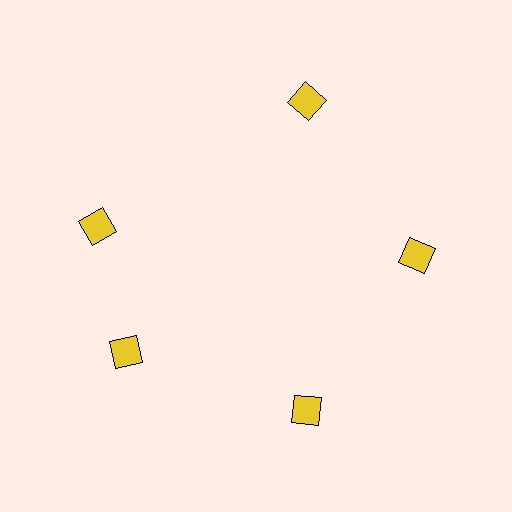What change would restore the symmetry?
The symmetry would be restored by rotating it back into even spacing with its neighbors so that all 5 diamonds sit at equal angles and equal distance from the center.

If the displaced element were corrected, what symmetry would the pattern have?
It would have 5-fold rotational symmetry — the pattern would map onto itself every 72 degrees.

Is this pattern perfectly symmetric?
No. The 5 yellow diamonds are arranged in a ring, but one element near the 10 o'clock position is rotated out of alignment along the ring, breaking the 5-fold rotational symmetry.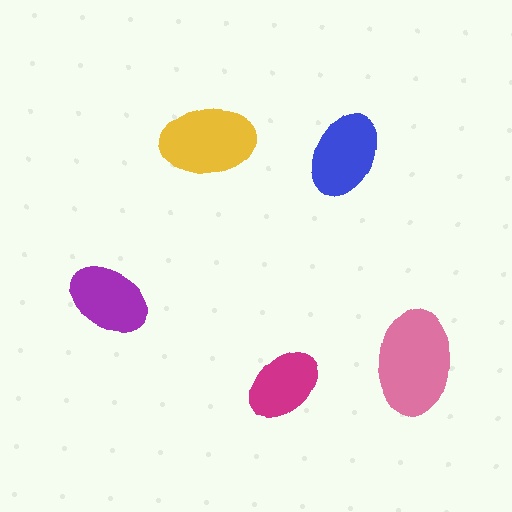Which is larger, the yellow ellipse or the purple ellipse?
The yellow one.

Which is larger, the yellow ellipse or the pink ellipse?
The pink one.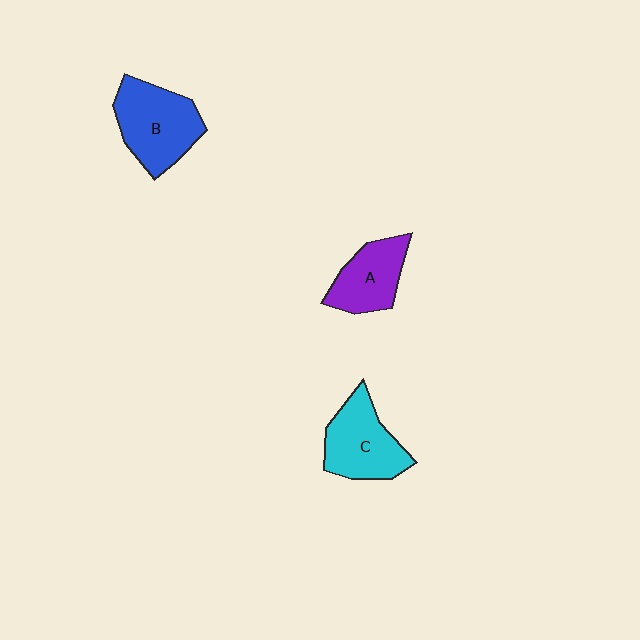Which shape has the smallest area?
Shape A (purple).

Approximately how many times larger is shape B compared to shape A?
Approximately 1.4 times.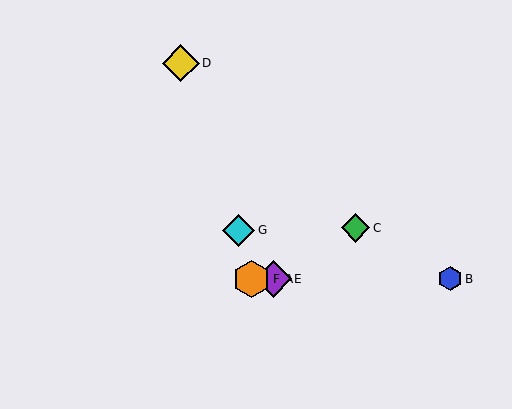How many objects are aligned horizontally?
4 objects (A, B, E, F) are aligned horizontally.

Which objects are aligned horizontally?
Objects A, B, E, F are aligned horizontally.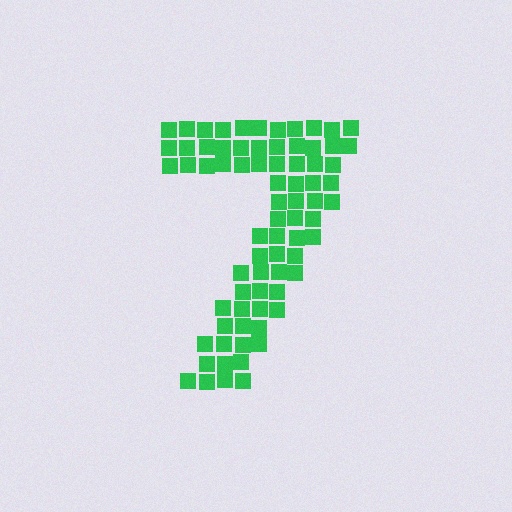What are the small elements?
The small elements are squares.